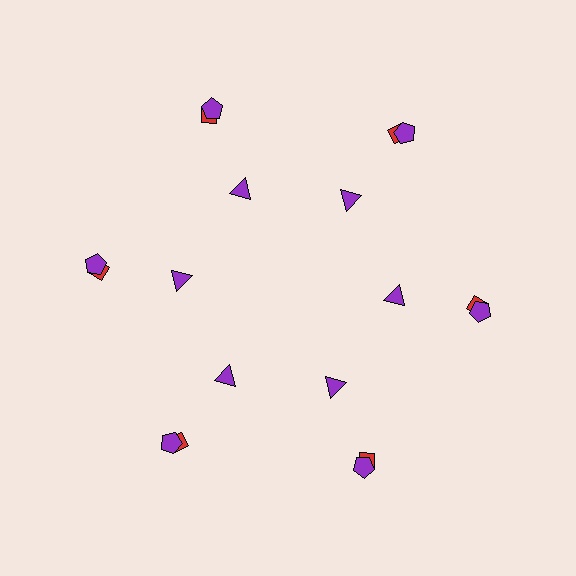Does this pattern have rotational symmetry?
Yes, this pattern has 6-fold rotational symmetry. It looks the same after rotating 60 degrees around the center.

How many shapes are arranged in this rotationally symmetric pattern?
There are 18 shapes, arranged in 6 groups of 3.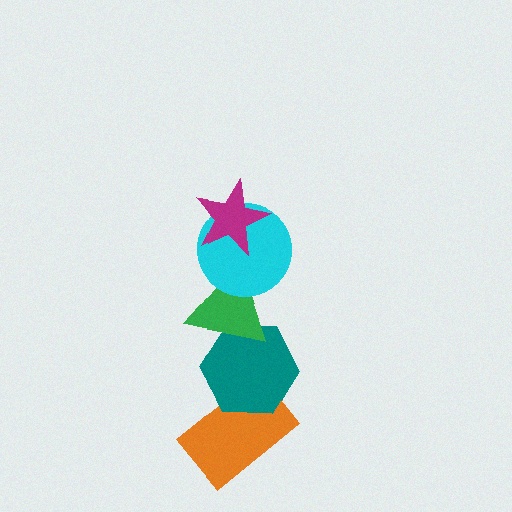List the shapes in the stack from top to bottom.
From top to bottom: the magenta star, the cyan circle, the green triangle, the teal hexagon, the orange rectangle.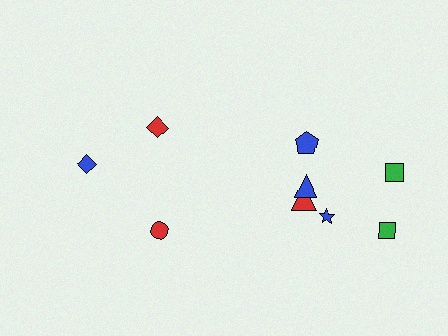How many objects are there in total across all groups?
There are 9 objects.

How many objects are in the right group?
There are 6 objects.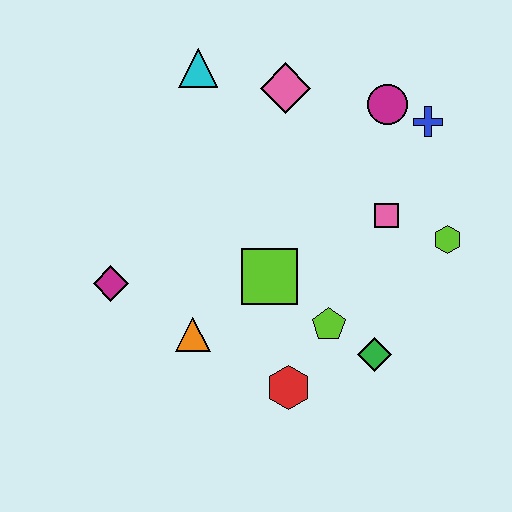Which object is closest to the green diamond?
The lime pentagon is closest to the green diamond.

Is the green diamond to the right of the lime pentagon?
Yes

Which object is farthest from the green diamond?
The cyan triangle is farthest from the green diamond.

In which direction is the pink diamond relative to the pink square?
The pink diamond is above the pink square.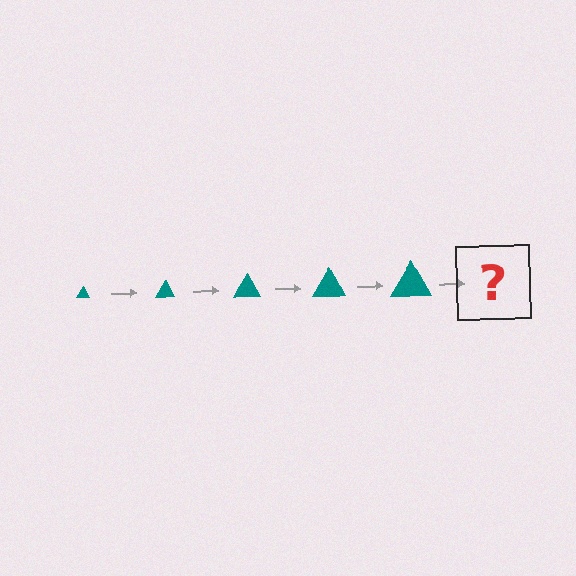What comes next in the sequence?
The next element should be a teal triangle, larger than the previous one.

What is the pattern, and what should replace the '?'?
The pattern is that the triangle gets progressively larger each step. The '?' should be a teal triangle, larger than the previous one.